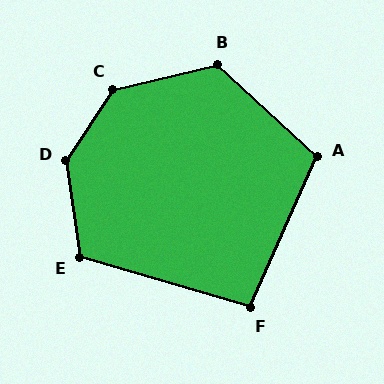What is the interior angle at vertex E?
Approximately 114 degrees (obtuse).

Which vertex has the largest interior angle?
D, at approximately 139 degrees.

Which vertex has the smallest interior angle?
F, at approximately 97 degrees.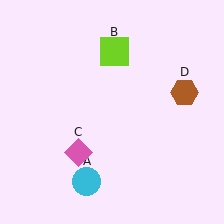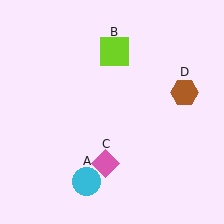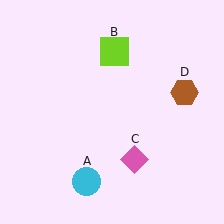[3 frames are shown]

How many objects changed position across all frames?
1 object changed position: pink diamond (object C).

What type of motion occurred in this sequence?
The pink diamond (object C) rotated counterclockwise around the center of the scene.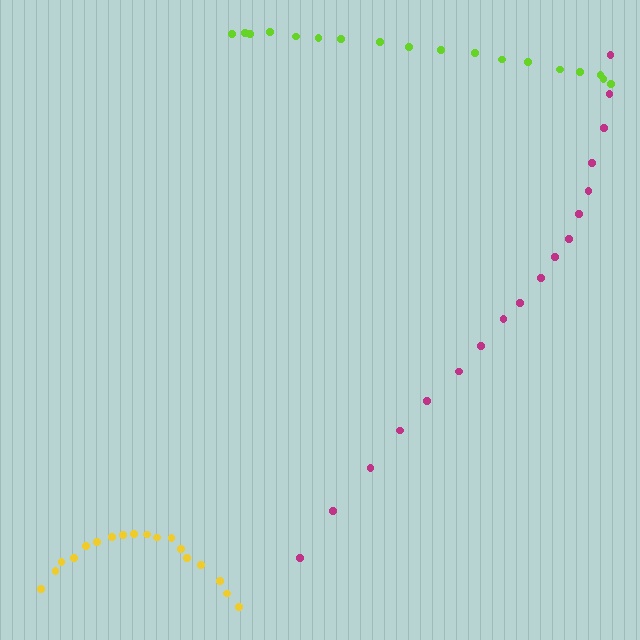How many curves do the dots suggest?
There are 3 distinct paths.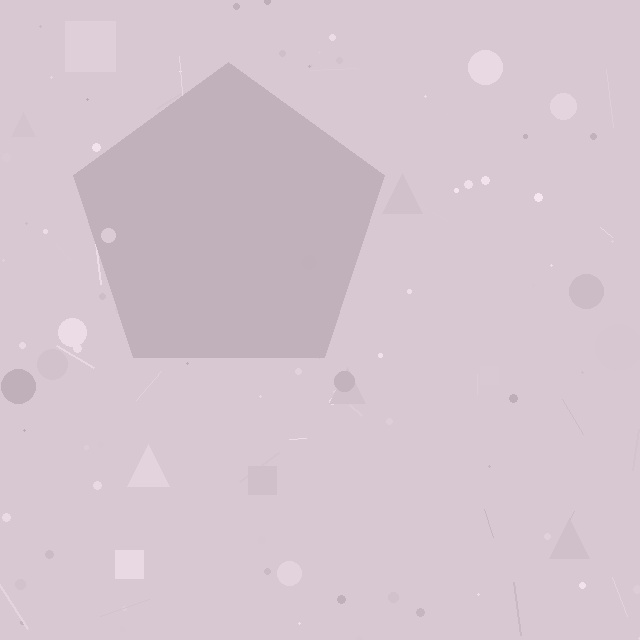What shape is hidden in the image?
A pentagon is hidden in the image.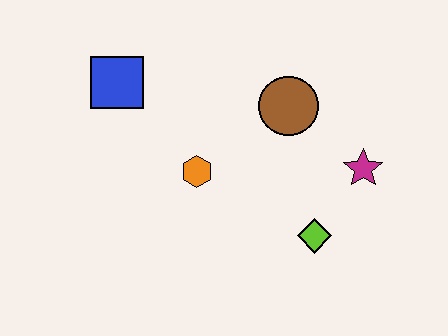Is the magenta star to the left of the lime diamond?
No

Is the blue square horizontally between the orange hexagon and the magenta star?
No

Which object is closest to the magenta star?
The lime diamond is closest to the magenta star.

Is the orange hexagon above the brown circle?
No